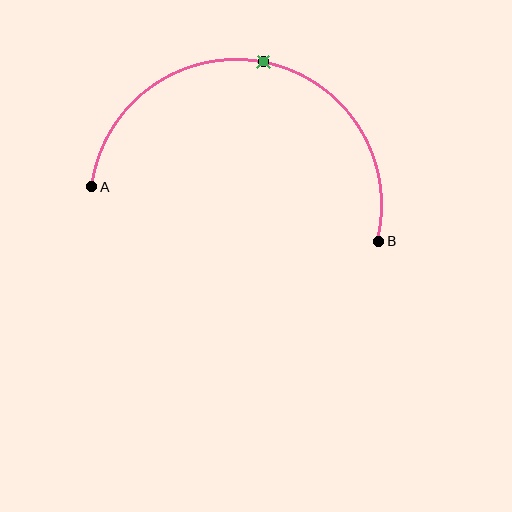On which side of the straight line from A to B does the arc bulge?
The arc bulges above the straight line connecting A and B.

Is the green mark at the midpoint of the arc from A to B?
Yes. The green mark lies on the arc at equal arc-length from both A and B — it is the arc midpoint.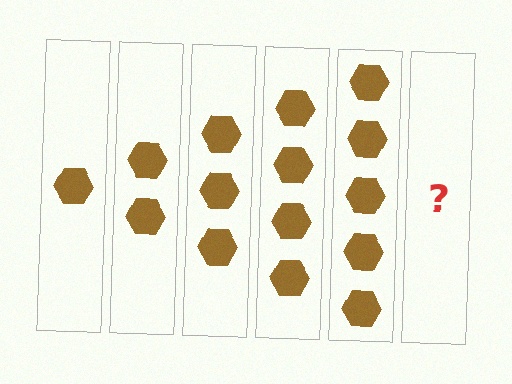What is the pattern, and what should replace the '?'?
The pattern is that each step adds one more hexagon. The '?' should be 6 hexagons.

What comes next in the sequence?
The next element should be 6 hexagons.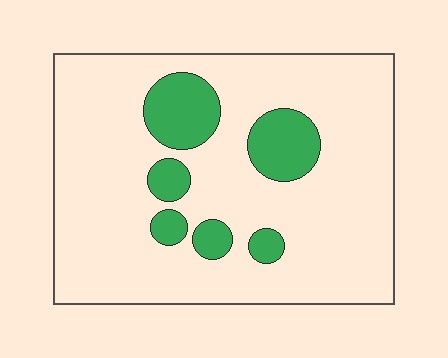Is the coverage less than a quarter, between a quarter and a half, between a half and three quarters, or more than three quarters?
Less than a quarter.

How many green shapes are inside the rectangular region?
6.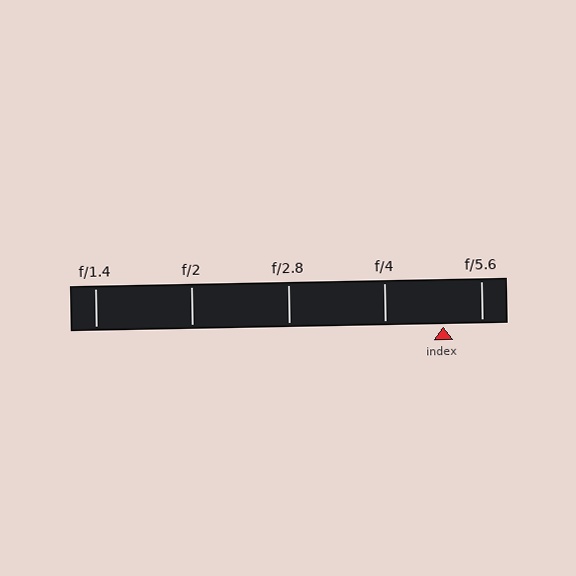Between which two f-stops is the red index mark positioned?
The index mark is between f/4 and f/5.6.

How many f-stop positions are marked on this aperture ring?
There are 5 f-stop positions marked.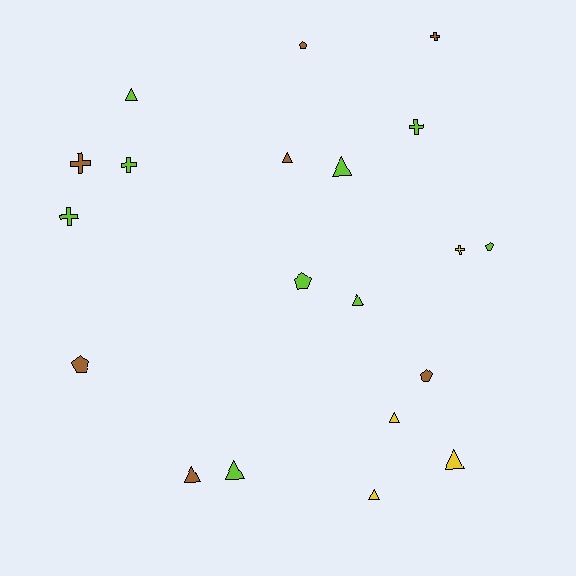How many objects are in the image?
There are 20 objects.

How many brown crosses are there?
There are 2 brown crosses.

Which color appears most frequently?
Lime, with 9 objects.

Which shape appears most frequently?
Triangle, with 9 objects.